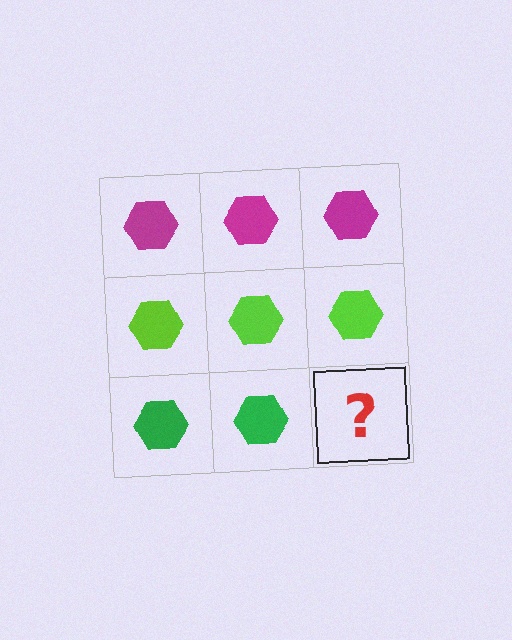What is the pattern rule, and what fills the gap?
The rule is that each row has a consistent color. The gap should be filled with a green hexagon.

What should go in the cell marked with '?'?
The missing cell should contain a green hexagon.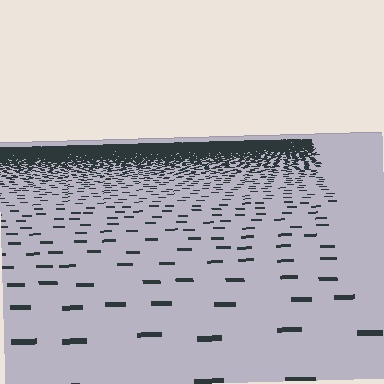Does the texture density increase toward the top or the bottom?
Density increases toward the top.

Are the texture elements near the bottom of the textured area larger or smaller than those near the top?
Larger. Near the bottom, elements are closer to the viewer and appear at a bigger on-screen size.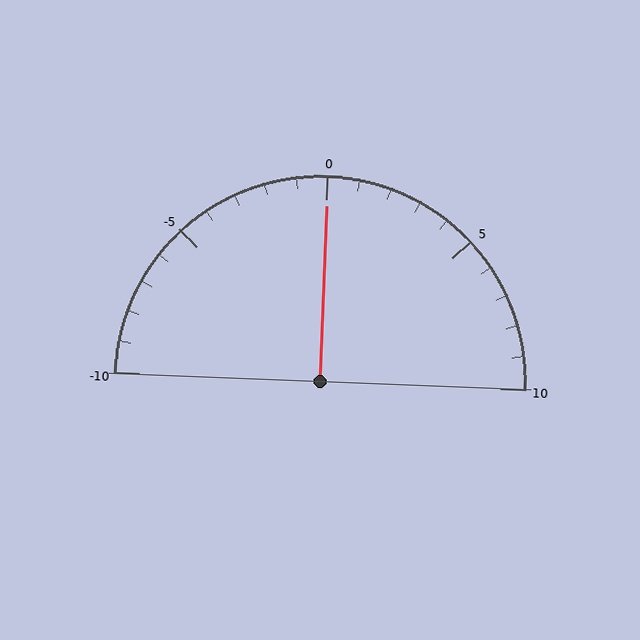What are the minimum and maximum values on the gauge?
The gauge ranges from -10 to 10.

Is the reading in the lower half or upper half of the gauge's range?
The reading is in the upper half of the range (-10 to 10).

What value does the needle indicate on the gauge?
The needle indicates approximately 0.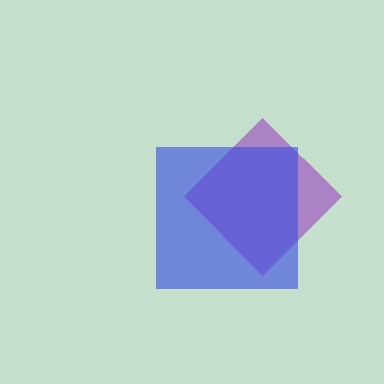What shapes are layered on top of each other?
The layered shapes are: a purple diamond, a blue square.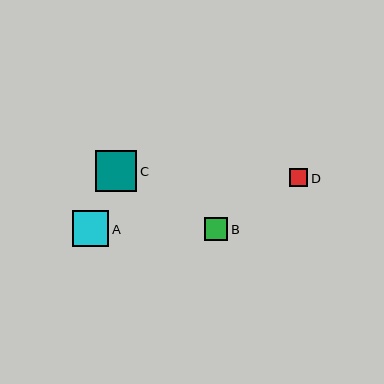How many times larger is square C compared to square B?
Square C is approximately 1.8 times the size of square B.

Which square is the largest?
Square C is the largest with a size of approximately 41 pixels.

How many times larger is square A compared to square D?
Square A is approximately 2.0 times the size of square D.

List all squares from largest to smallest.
From largest to smallest: C, A, B, D.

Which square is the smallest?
Square D is the smallest with a size of approximately 18 pixels.